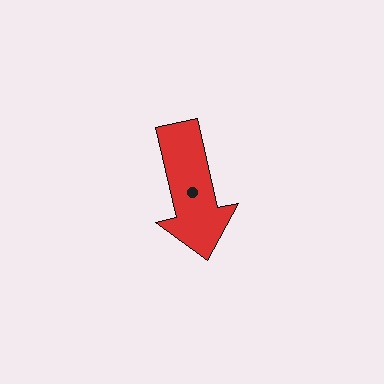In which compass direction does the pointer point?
South.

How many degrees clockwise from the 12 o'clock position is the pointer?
Approximately 167 degrees.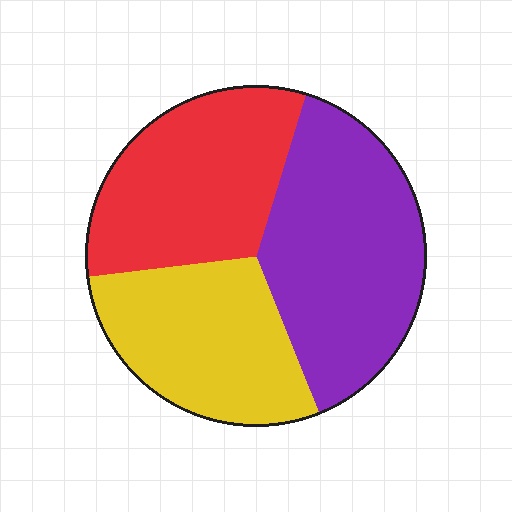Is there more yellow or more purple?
Purple.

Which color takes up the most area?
Purple, at roughly 40%.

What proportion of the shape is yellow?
Yellow takes up between a sixth and a third of the shape.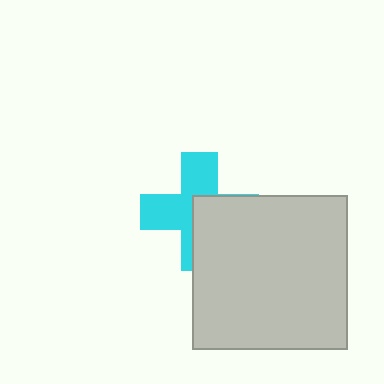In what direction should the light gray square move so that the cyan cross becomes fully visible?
The light gray square should move toward the lower-right. That is the shortest direction to clear the overlap and leave the cyan cross fully visible.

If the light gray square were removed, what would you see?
You would see the complete cyan cross.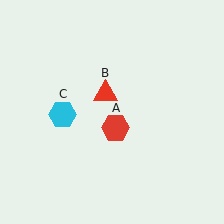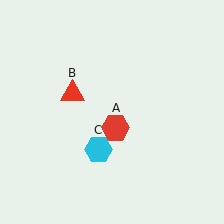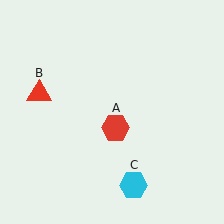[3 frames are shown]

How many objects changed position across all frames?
2 objects changed position: red triangle (object B), cyan hexagon (object C).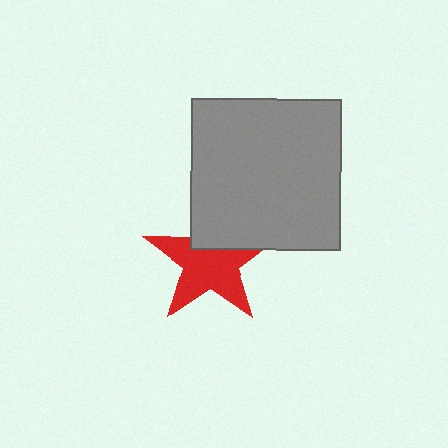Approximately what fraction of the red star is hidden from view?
Roughly 30% of the red star is hidden behind the gray square.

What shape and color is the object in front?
The object in front is a gray square.